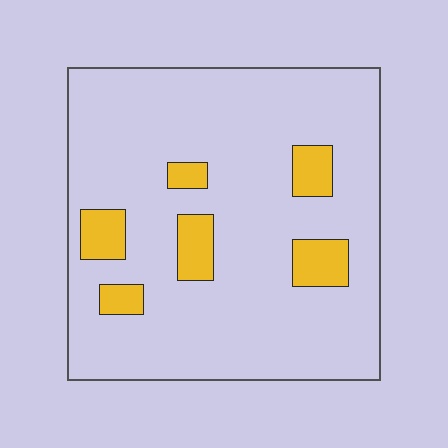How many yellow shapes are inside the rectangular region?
6.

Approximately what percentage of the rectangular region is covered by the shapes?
Approximately 10%.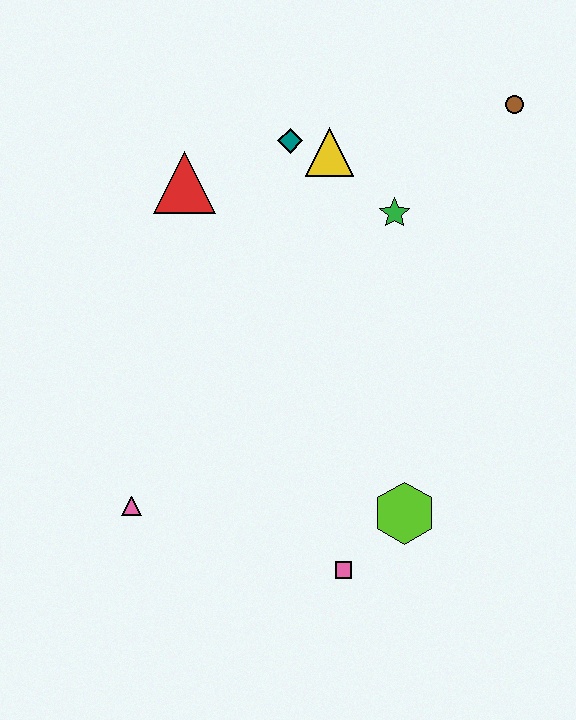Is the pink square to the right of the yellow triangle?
Yes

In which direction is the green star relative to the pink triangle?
The green star is above the pink triangle.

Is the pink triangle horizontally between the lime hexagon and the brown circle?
No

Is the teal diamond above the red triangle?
Yes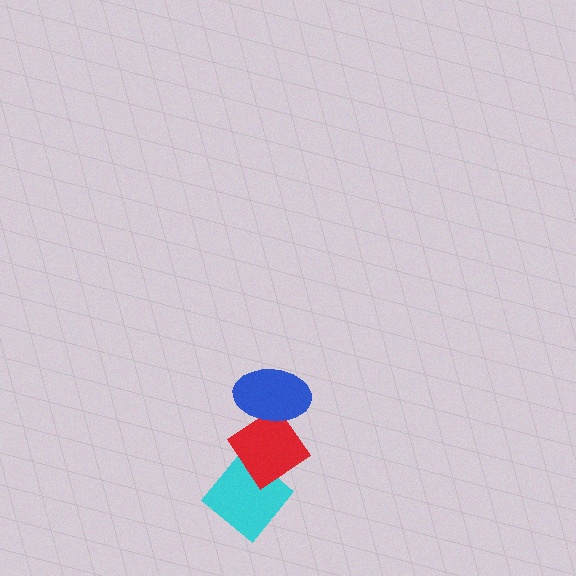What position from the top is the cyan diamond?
The cyan diamond is 3rd from the top.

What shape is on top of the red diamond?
The blue ellipse is on top of the red diamond.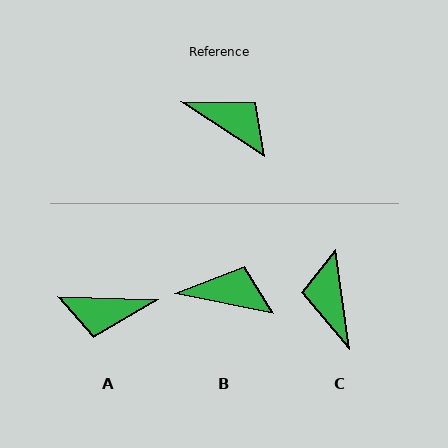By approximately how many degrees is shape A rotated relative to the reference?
Approximately 149 degrees clockwise.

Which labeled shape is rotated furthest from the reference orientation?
A, about 149 degrees away.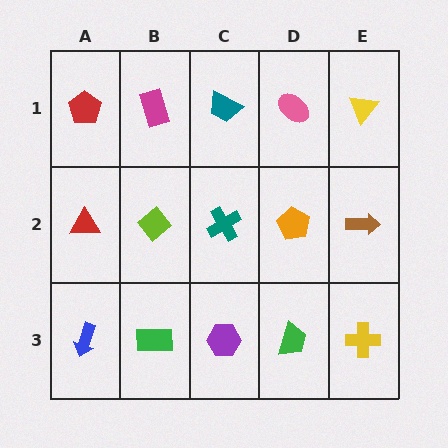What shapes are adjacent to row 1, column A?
A red triangle (row 2, column A), a magenta rectangle (row 1, column B).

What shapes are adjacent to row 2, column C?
A teal trapezoid (row 1, column C), a purple hexagon (row 3, column C), a lime diamond (row 2, column B), an orange pentagon (row 2, column D).